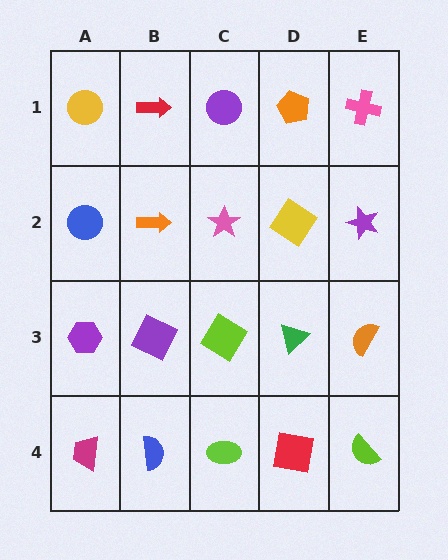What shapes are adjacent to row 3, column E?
A purple star (row 2, column E), a lime semicircle (row 4, column E), a green triangle (row 3, column D).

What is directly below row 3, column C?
A lime ellipse.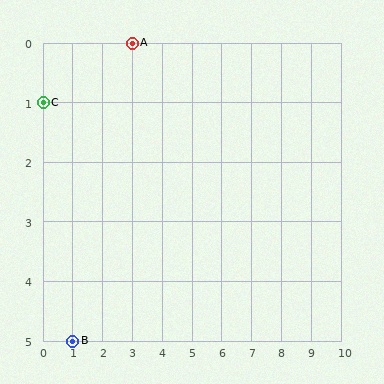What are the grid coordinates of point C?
Point C is at grid coordinates (0, 1).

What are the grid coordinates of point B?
Point B is at grid coordinates (1, 5).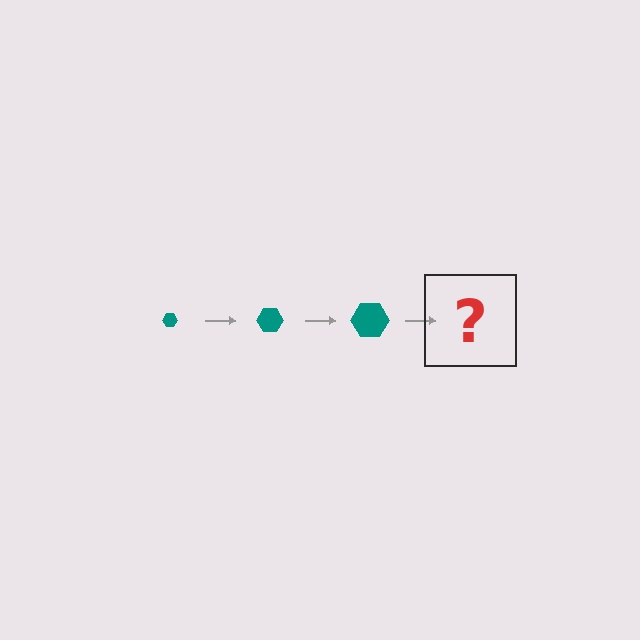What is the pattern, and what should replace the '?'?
The pattern is that the hexagon gets progressively larger each step. The '?' should be a teal hexagon, larger than the previous one.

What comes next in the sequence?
The next element should be a teal hexagon, larger than the previous one.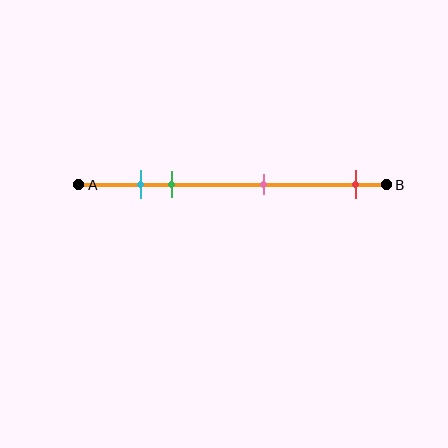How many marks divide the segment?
There are 4 marks dividing the segment.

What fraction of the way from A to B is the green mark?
The green mark is approximately 30% (0.3) of the way from A to B.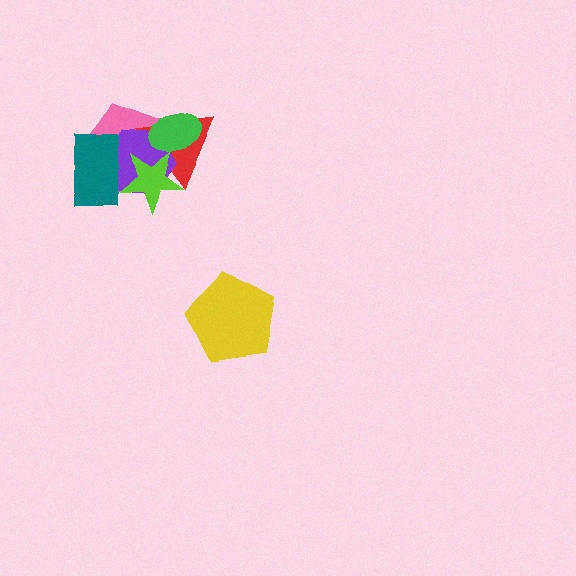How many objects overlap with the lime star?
5 objects overlap with the lime star.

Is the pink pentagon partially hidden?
Yes, it is partially covered by another shape.